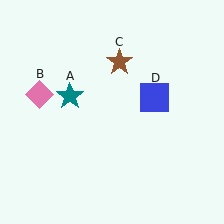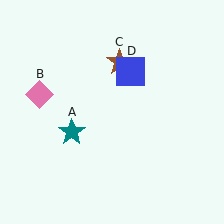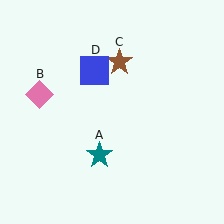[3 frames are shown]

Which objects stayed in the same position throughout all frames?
Pink diamond (object B) and brown star (object C) remained stationary.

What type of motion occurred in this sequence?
The teal star (object A), blue square (object D) rotated counterclockwise around the center of the scene.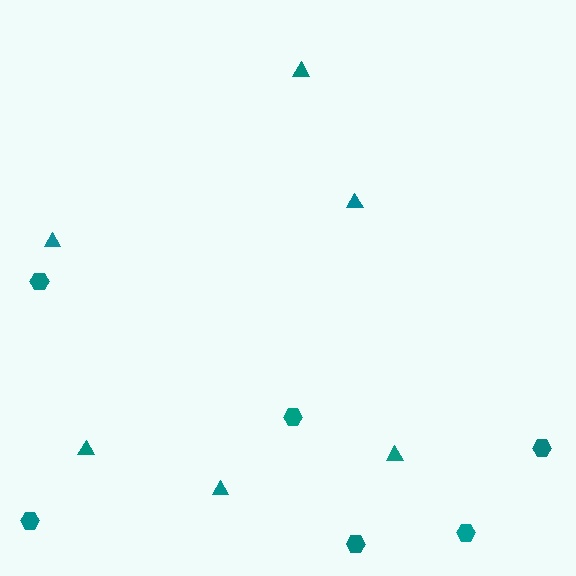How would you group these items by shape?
There are 2 groups: one group of hexagons (6) and one group of triangles (6).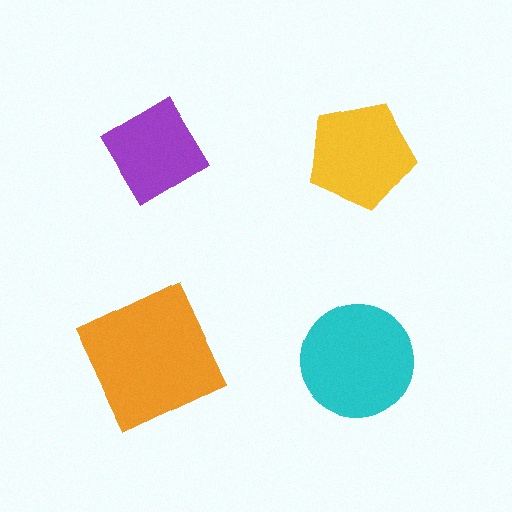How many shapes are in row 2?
2 shapes.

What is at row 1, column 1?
A purple diamond.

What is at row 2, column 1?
An orange square.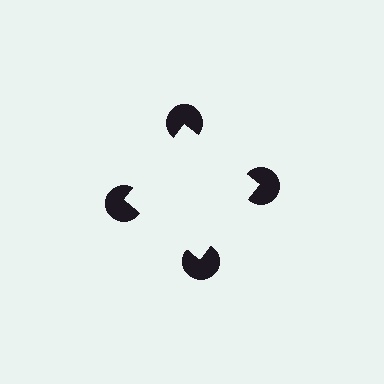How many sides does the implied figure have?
4 sides.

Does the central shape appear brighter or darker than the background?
It typically appears slightly brighter than the background, even though no actual brightness change is drawn.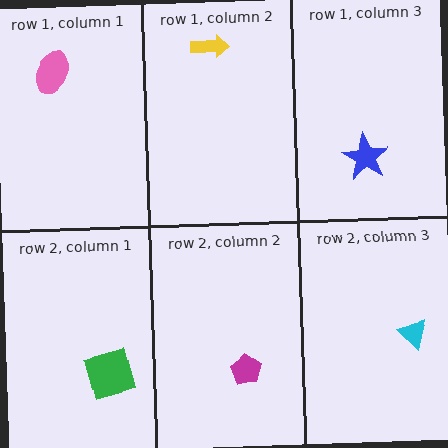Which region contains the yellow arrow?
The row 1, column 2 region.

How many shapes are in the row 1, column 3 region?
1.